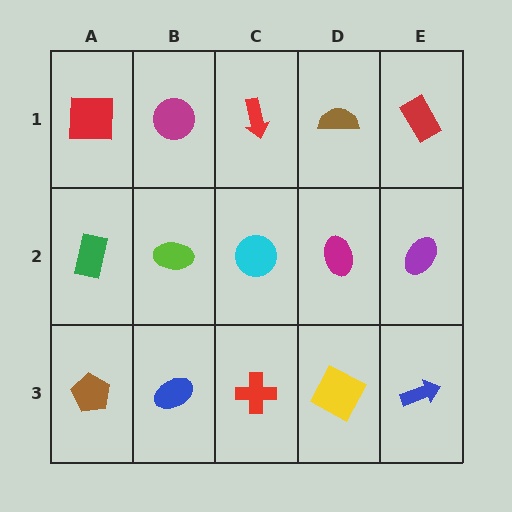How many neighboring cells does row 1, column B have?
3.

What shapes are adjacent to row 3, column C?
A cyan circle (row 2, column C), a blue ellipse (row 3, column B), a yellow square (row 3, column D).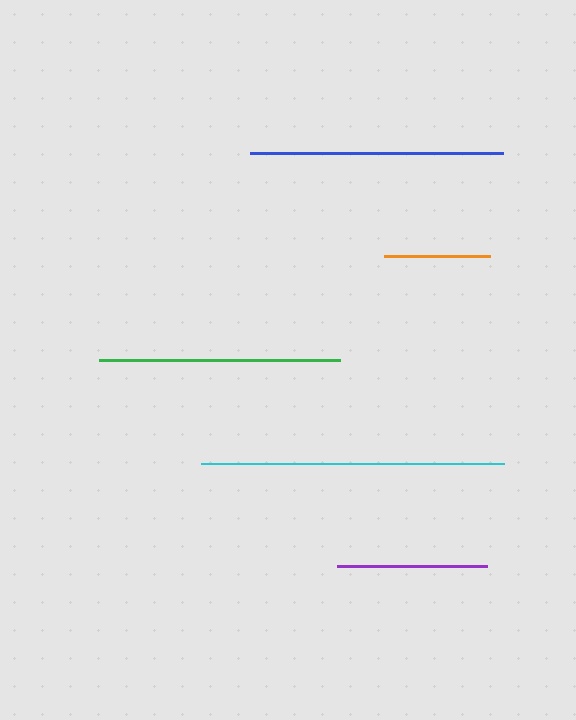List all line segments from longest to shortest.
From longest to shortest: cyan, blue, green, purple, orange.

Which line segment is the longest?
The cyan line is the longest at approximately 303 pixels.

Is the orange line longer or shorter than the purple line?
The purple line is longer than the orange line.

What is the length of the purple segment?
The purple segment is approximately 150 pixels long.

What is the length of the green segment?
The green segment is approximately 241 pixels long.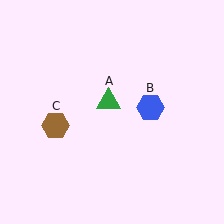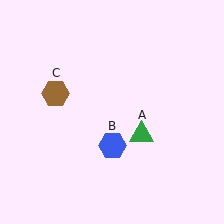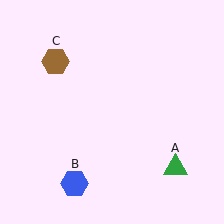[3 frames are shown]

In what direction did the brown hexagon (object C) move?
The brown hexagon (object C) moved up.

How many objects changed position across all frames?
3 objects changed position: green triangle (object A), blue hexagon (object B), brown hexagon (object C).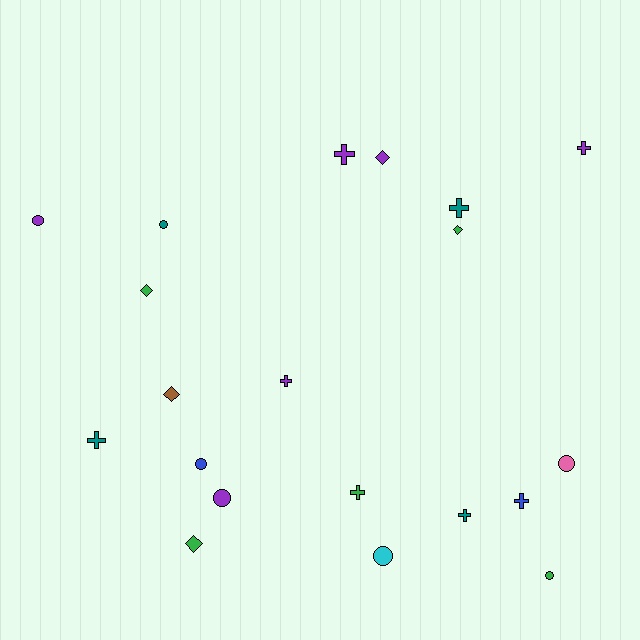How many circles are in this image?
There are 7 circles.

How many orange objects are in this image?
There are no orange objects.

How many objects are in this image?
There are 20 objects.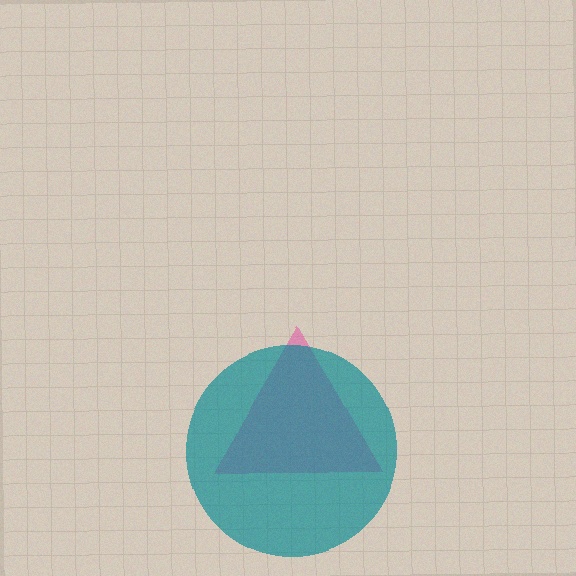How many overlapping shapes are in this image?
There are 2 overlapping shapes in the image.